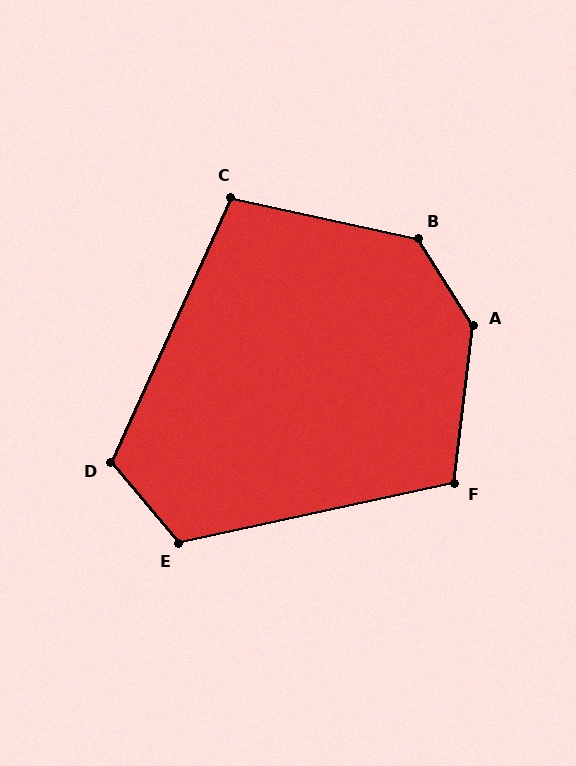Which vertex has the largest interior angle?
A, at approximately 141 degrees.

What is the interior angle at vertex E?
Approximately 118 degrees (obtuse).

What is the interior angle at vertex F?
Approximately 109 degrees (obtuse).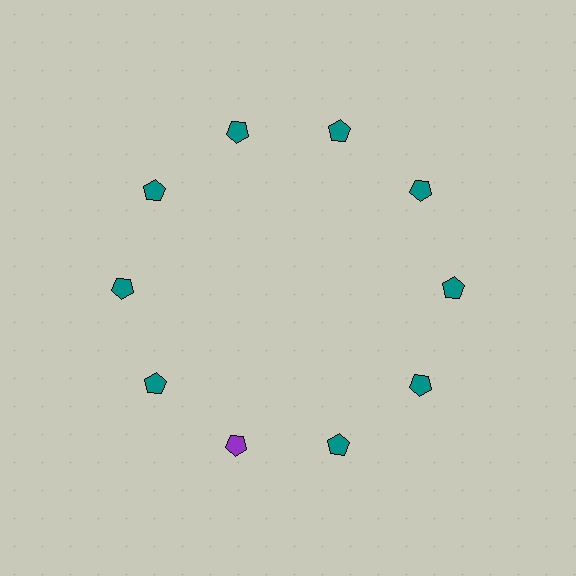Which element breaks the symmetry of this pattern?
The purple pentagon at roughly the 7 o'clock position breaks the symmetry. All other shapes are teal pentagons.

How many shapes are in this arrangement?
There are 10 shapes arranged in a ring pattern.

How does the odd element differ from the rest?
It has a different color: purple instead of teal.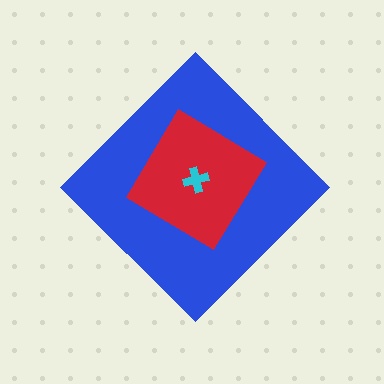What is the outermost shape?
The blue diamond.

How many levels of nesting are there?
3.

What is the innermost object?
The cyan cross.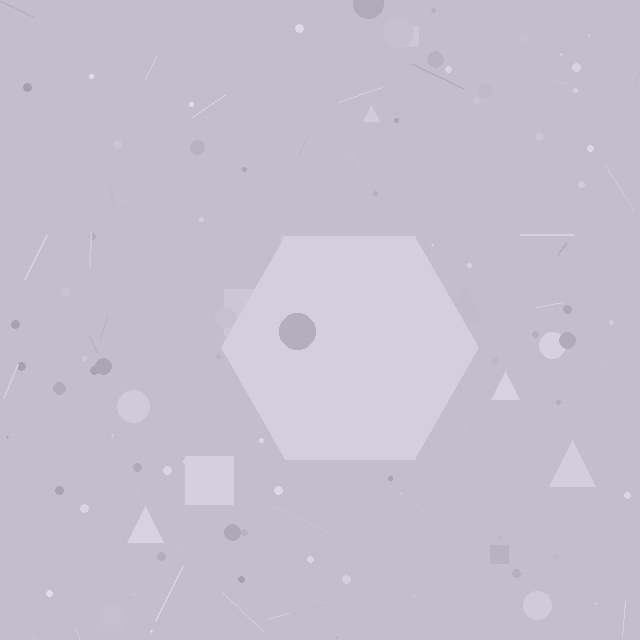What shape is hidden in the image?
A hexagon is hidden in the image.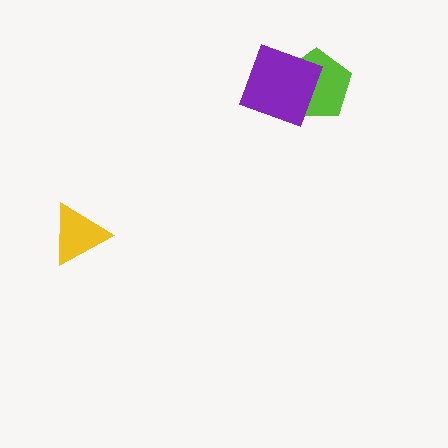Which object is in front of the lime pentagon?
The purple diamond is in front of the lime pentagon.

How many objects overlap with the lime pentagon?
1 object overlaps with the lime pentagon.